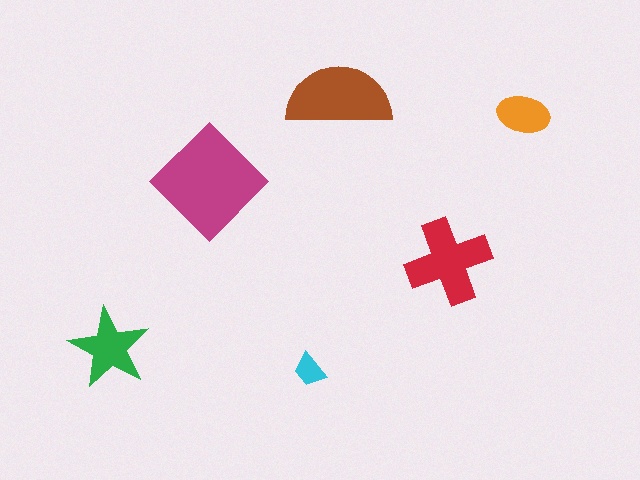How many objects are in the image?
There are 6 objects in the image.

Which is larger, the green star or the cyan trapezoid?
The green star.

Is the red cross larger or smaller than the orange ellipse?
Larger.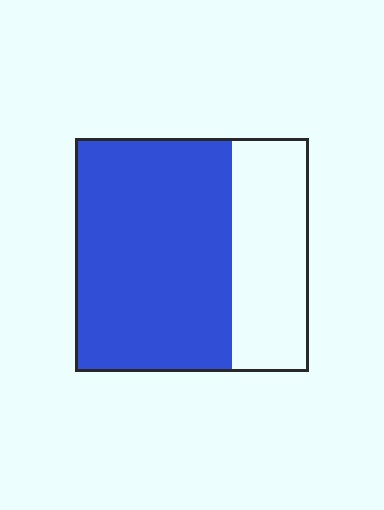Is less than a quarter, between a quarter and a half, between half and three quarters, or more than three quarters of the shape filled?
Between half and three quarters.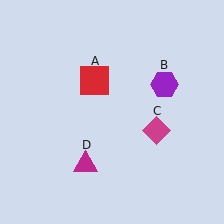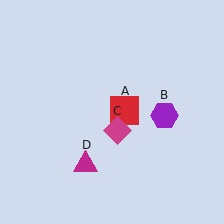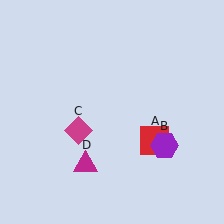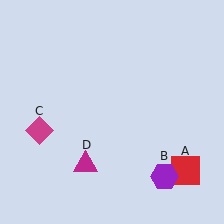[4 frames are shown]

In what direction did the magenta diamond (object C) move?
The magenta diamond (object C) moved left.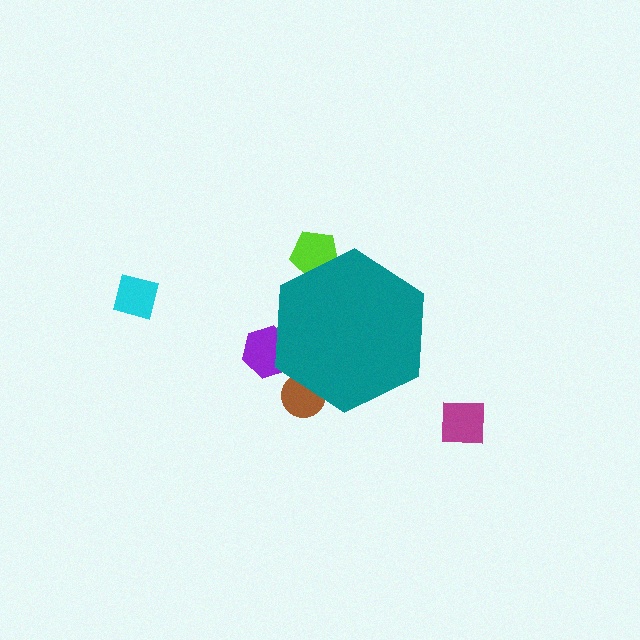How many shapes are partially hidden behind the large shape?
3 shapes are partially hidden.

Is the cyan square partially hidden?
No, the cyan square is fully visible.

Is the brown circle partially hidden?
Yes, the brown circle is partially hidden behind the teal hexagon.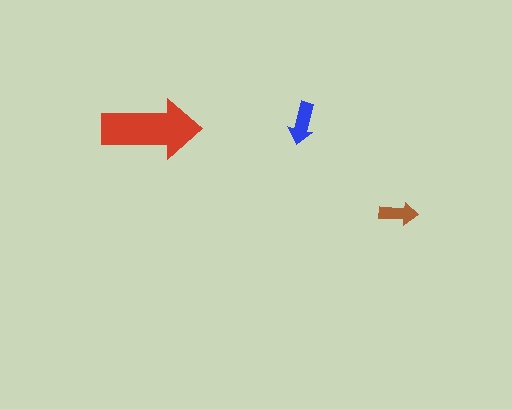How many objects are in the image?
There are 3 objects in the image.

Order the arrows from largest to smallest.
the red one, the blue one, the brown one.